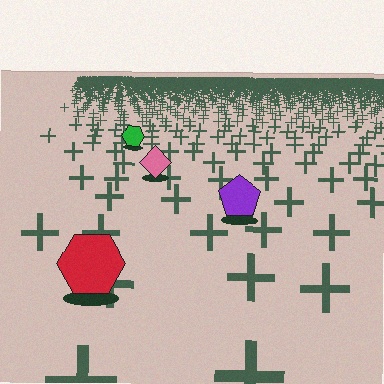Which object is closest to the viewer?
The red hexagon is closest. The texture marks near it are larger and more spread out.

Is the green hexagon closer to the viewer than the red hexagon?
No. The red hexagon is closer — you can tell from the texture gradient: the ground texture is coarser near it.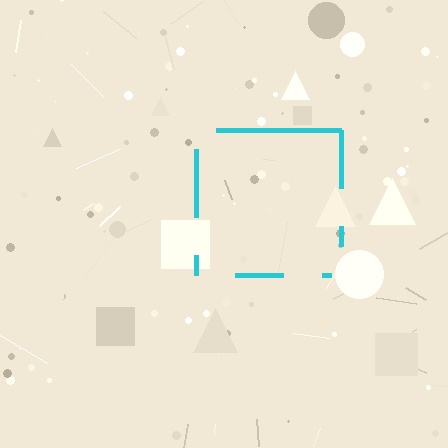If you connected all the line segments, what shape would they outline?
They would outline a square.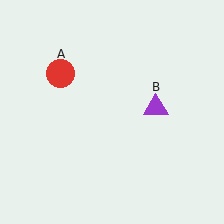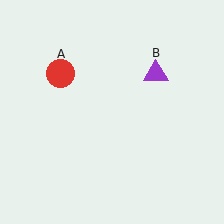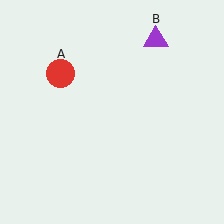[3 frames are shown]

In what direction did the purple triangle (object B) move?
The purple triangle (object B) moved up.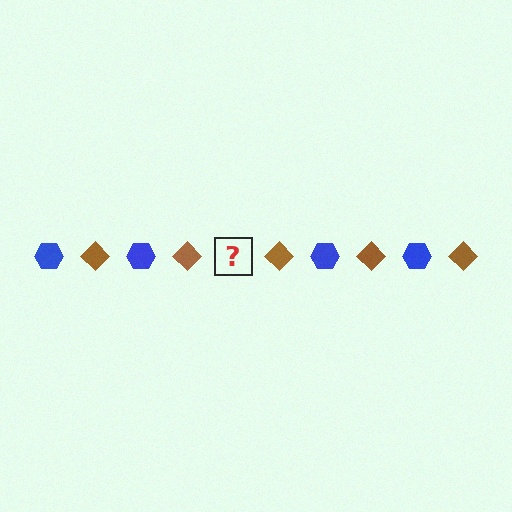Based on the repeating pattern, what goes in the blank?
The blank should be a blue hexagon.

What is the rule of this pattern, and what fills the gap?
The rule is that the pattern alternates between blue hexagon and brown diamond. The gap should be filled with a blue hexagon.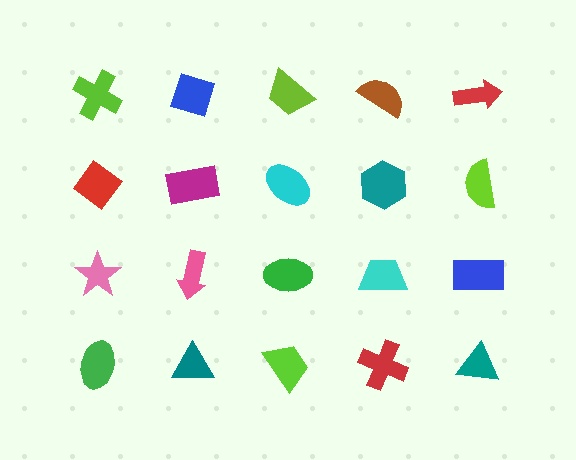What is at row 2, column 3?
A cyan ellipse.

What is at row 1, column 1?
A lime cross.